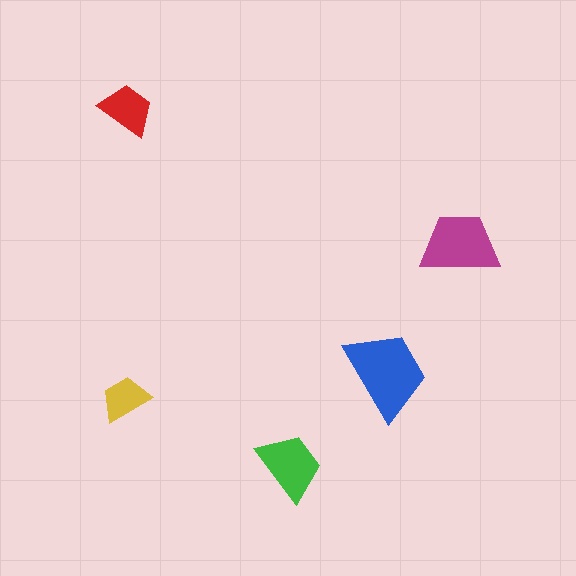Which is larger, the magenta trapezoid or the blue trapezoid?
The blue one.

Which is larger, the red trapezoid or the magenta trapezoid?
The magenta one.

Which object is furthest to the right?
The magenta trapezoid is rightmost.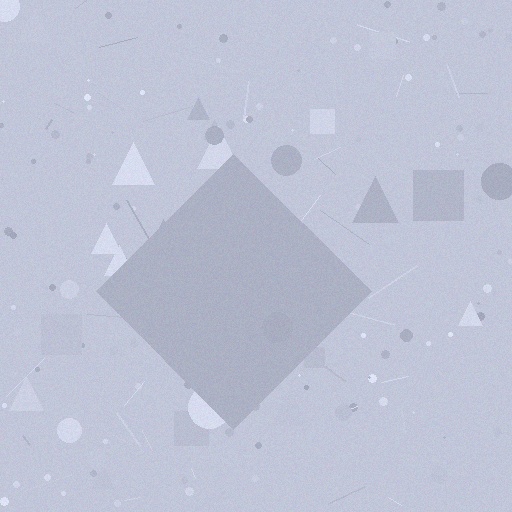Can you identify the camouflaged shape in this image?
The camouflaged shape is a diamond.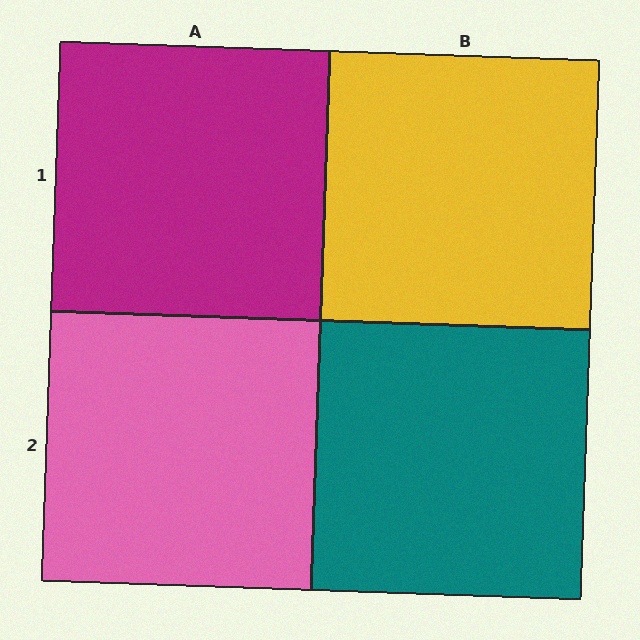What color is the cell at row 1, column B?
Yellow.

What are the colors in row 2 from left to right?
Pink, teal.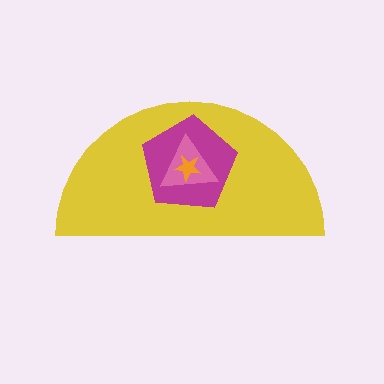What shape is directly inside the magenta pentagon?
The pink triangle.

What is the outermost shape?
The yellow semicircle.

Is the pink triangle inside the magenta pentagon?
Yes.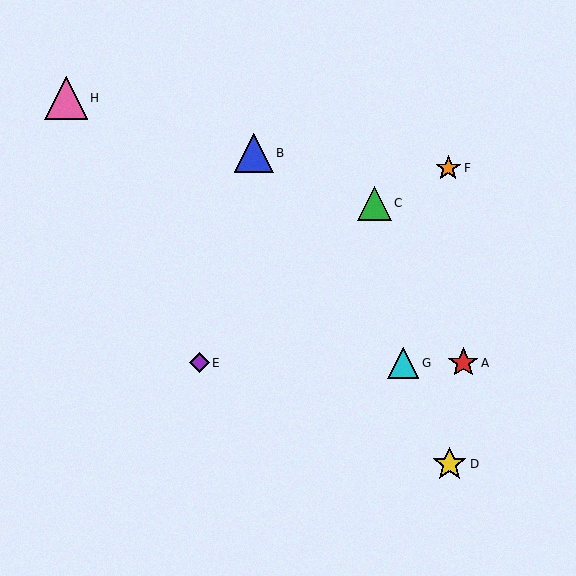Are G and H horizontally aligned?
No, G is at y≈363 and H is at y≈98.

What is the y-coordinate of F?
Object F is at y≈168.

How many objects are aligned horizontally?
3 objects (A, E, G) are aligned horizontally.